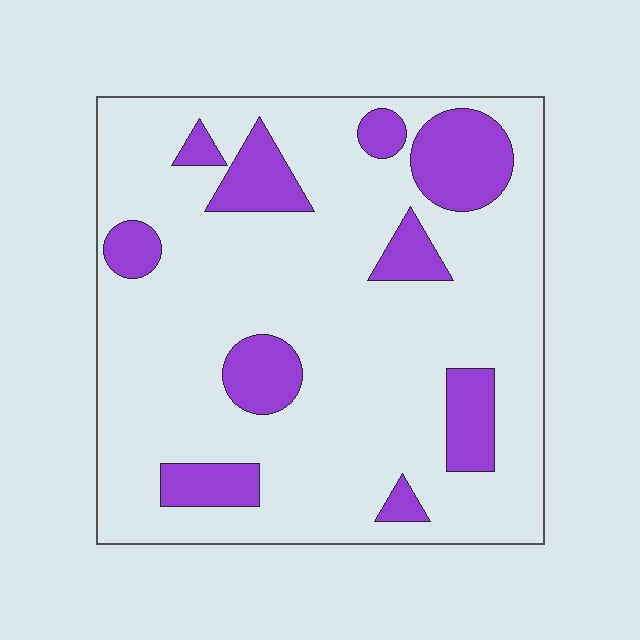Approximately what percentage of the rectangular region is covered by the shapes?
Approximately 20%.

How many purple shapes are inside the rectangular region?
10.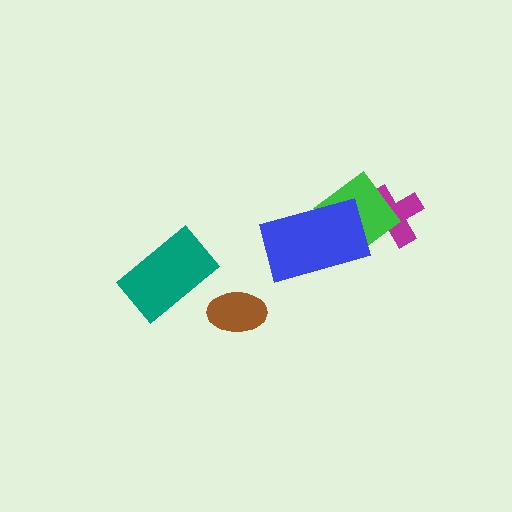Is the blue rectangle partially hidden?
No, no other shape covers it.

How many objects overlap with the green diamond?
2 objects overlap with the green diamond.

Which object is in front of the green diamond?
The blue rectangle is in front of the green diamond.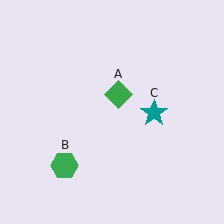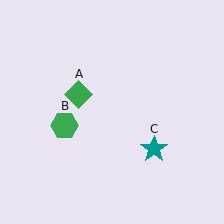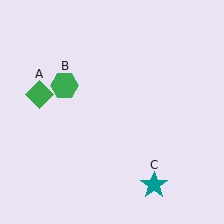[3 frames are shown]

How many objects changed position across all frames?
3 objects changed position: green diamond (object A), green hexagon (object B), teal star (object C).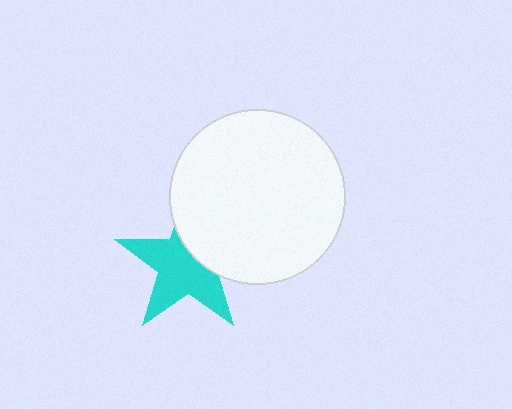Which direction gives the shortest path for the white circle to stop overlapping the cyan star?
Moving toward the upper-right gives the shortest separation.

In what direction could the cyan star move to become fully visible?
The cyan star could move toward the lower-left. That would shift it out from behind the white circle entirely.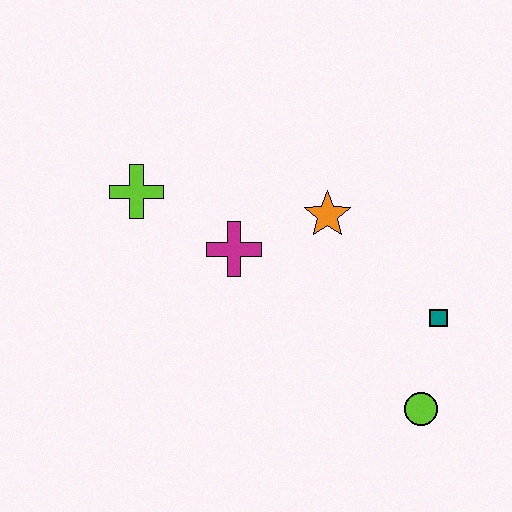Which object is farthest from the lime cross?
The lime circle is farthest from the lime cross.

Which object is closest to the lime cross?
The magenta cross is closest to the lime cross.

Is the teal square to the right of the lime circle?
Yes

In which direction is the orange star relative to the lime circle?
The orange star is above the lime circle.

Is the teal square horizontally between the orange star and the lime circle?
No